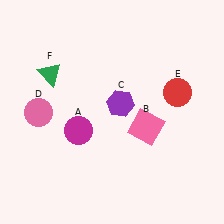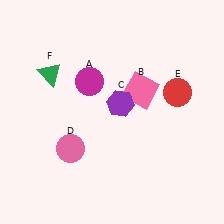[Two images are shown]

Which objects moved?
The objects that moved are: the magenta circle (A), the pink square (B), the pink circle (D).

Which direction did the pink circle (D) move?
The pink circle (D) moved down.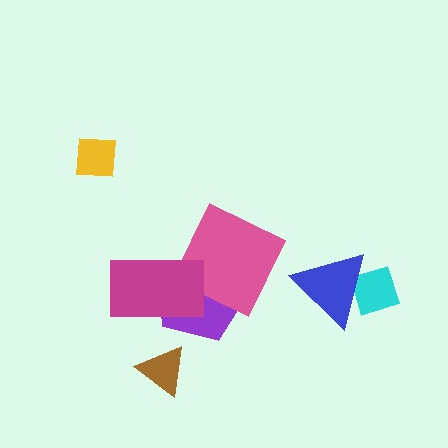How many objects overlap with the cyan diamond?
1 object overlaps with the cyan diamond.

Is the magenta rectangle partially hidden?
No, no other shape covers it.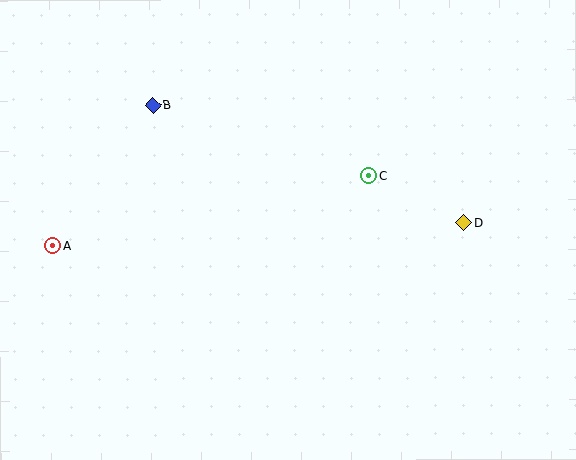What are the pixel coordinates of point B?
Point B is at (153, 105).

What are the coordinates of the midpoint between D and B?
The midpoint between D and B is at (308, 164).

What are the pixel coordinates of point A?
Point A is at (53, 245).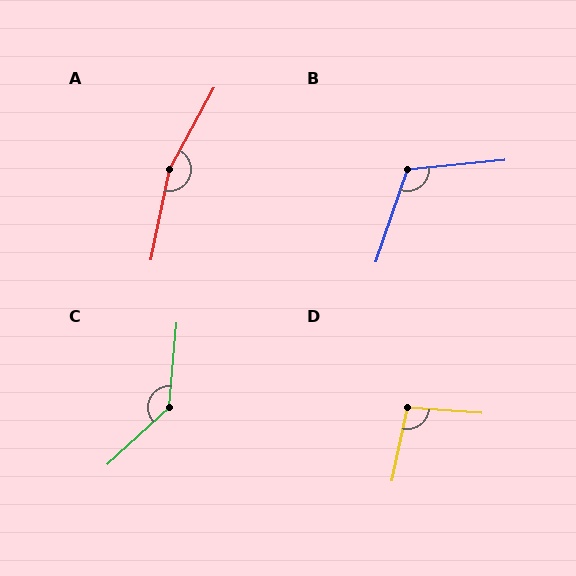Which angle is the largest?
A, at approximately 163 degrees.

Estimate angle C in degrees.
Approximately 138 degrees.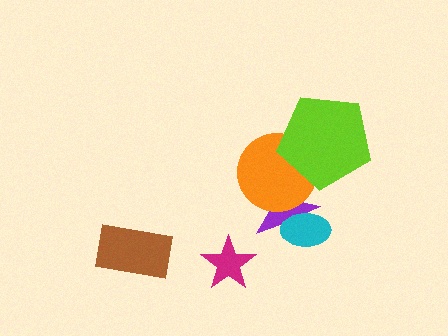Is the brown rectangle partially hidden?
No, no other shape covers it.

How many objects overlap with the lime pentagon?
1 object overlaps with the lime pentagon.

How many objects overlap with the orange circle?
2 objects overlap with the orange circle.